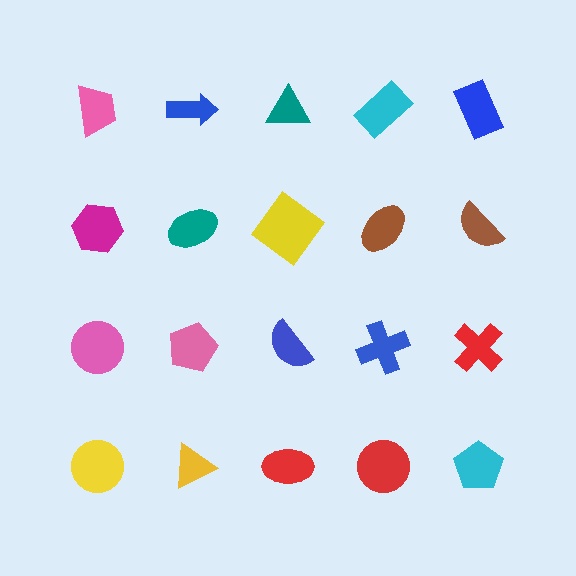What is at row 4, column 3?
A red ellipse.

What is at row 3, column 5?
A red cross.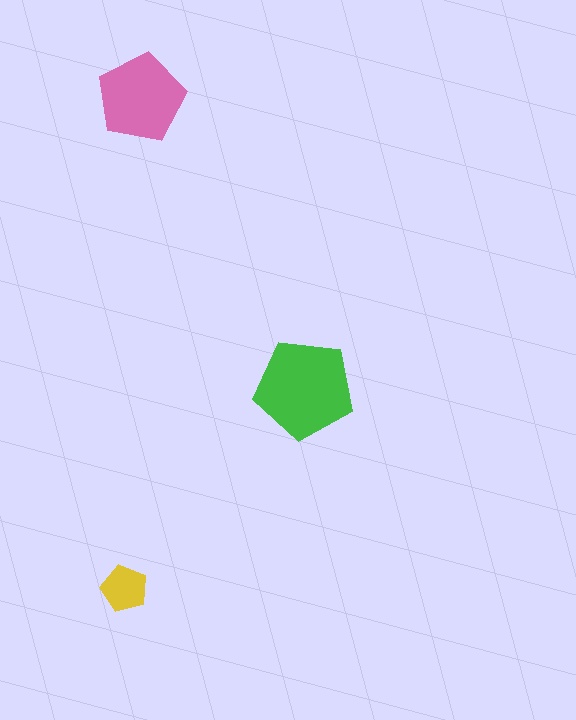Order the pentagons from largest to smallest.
the green one, the pink one, the yellow one.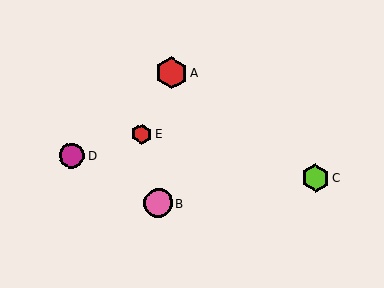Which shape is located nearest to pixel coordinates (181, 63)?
The red hexagon (labeled A) at (171, 73) is nearest to that location.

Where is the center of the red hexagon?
The center of the red hexagon is at (171, 73).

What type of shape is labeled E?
Shape E is a red hexagon.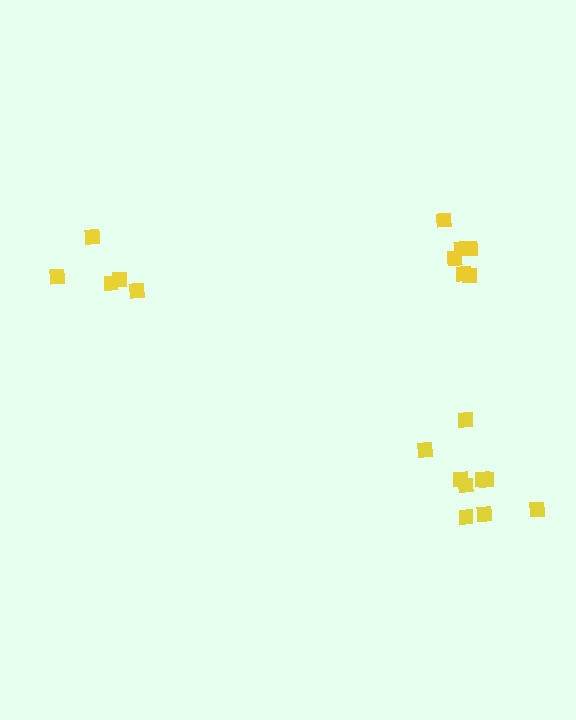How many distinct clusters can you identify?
There are 3 distinct clusters.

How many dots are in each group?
Group 1: 5 dots, Group 2: 9 dots, Group 3: 6 dots (20 total).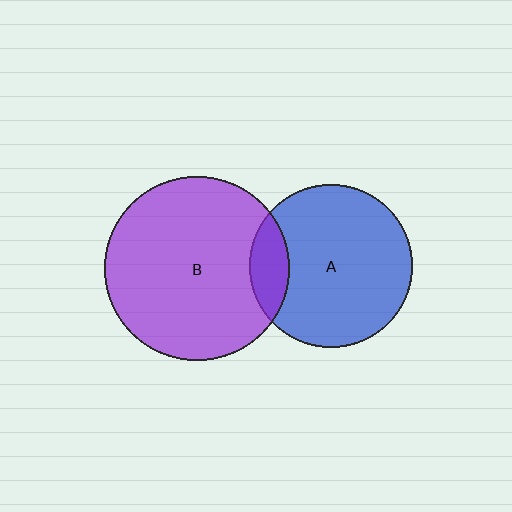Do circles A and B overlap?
Yes.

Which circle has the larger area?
Circle B (purple).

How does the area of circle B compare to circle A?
Approximately 1.3 times.